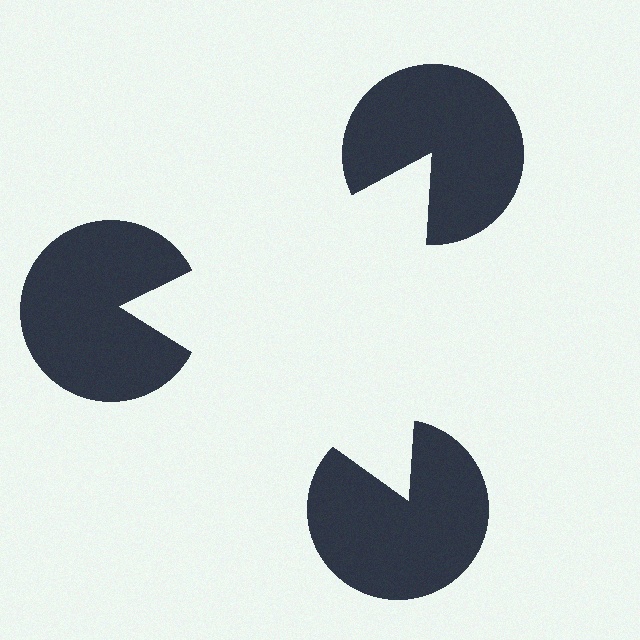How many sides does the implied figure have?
3 sides.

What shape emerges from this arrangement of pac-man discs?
An illusory triangle — its edges are inferred from the aligned wedge cuts in the pac-man discs, not physically drawn.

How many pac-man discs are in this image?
There are 3 — one at each vertex of the illusory triangle.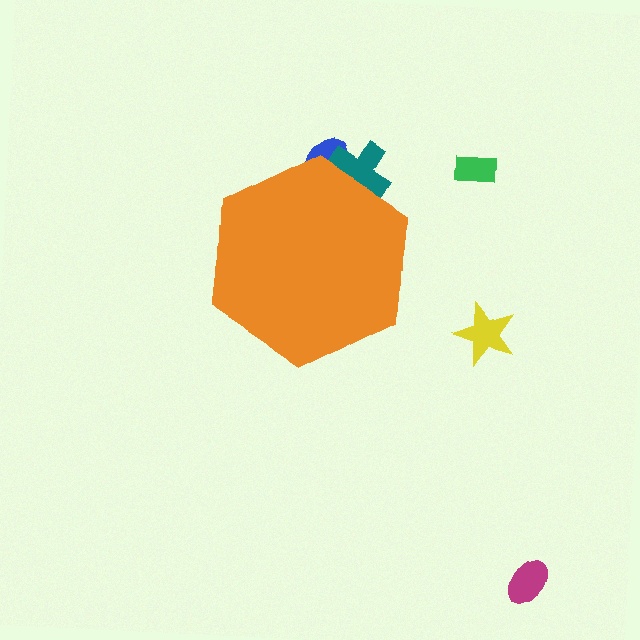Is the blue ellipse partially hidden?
Yes, the blue ellipse is partially hidden behind the orange hexagon.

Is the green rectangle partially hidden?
No, the green rectangle is fully visible.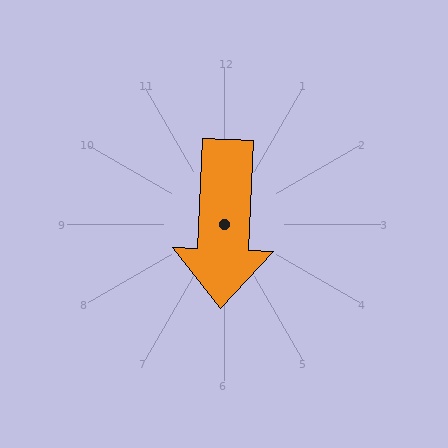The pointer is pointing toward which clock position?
Roughly 6 o'clock.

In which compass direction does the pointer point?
South.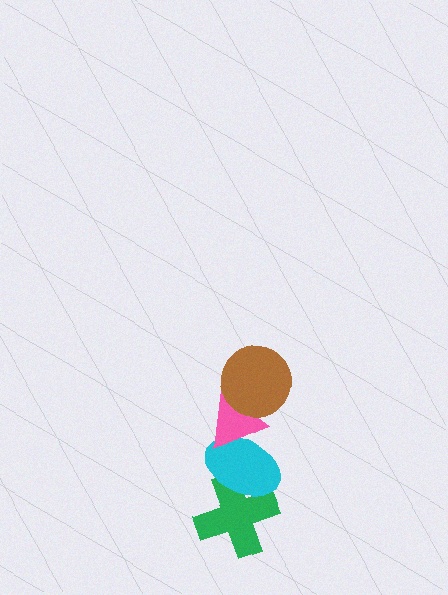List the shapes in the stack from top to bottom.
From top to bottom: the brown circle, the pink triangle, the cyan ellipse, the green cross.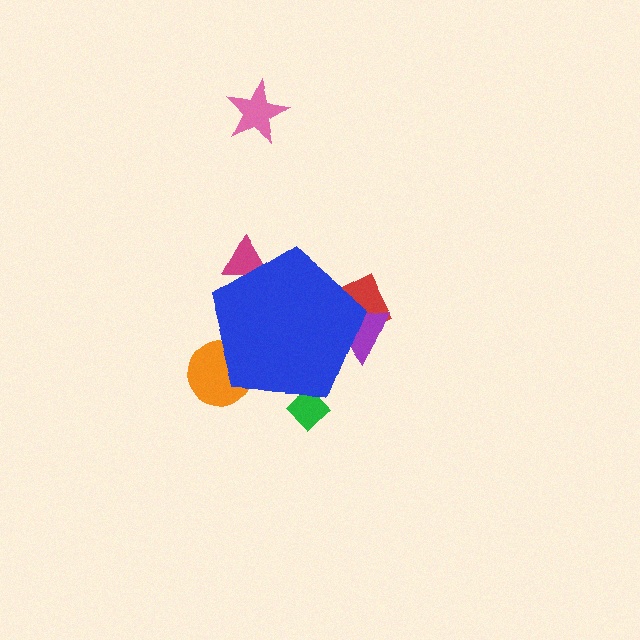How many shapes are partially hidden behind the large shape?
5 shapes are partially hidden.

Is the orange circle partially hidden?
Yes, the orange circle is partially hidden behind the blue pentagon.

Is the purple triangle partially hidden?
Yes, the purple triangle is partially hidden behind the blue pentagon.